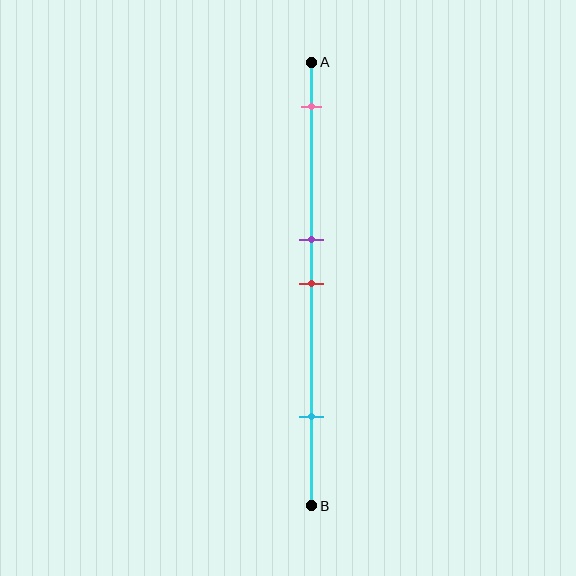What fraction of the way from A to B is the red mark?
The red mark is approximately 50% (0.5) of the way from A to B.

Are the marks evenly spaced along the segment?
No, the marks are not evenly spaced.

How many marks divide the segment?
There are 4 marks dividing the segment.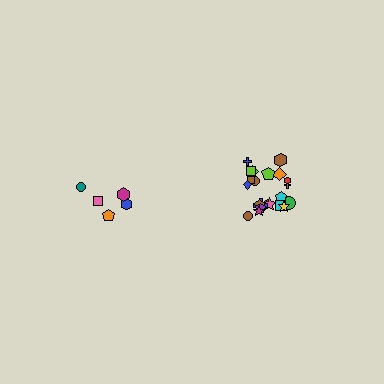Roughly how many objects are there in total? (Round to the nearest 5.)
Roughly 25 objects in total.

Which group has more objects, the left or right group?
The right group.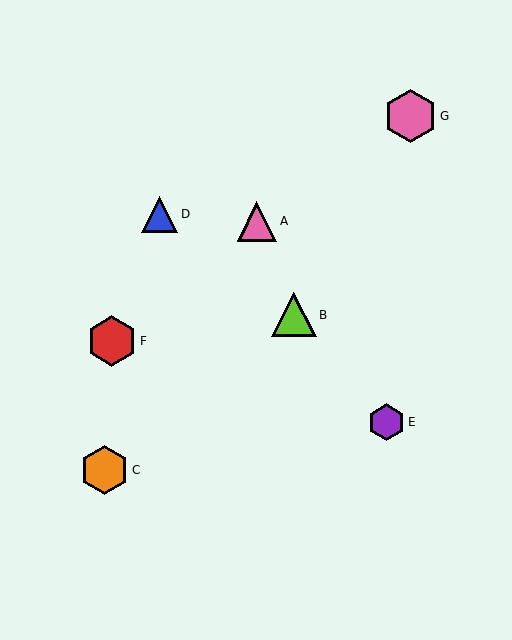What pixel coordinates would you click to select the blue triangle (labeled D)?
Click at (159, 214) to select the blue triangle D.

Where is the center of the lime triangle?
The center of the lime triangle is at (294, 315).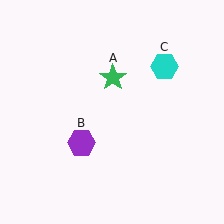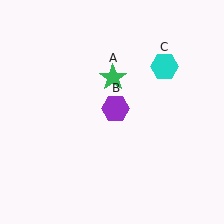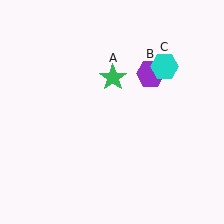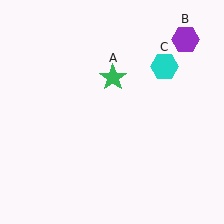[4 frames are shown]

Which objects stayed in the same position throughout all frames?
Green star (object A) and cyan hexagon (object C) remained stationary.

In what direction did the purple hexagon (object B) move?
The purple hexagon (object B) moved up and to the right.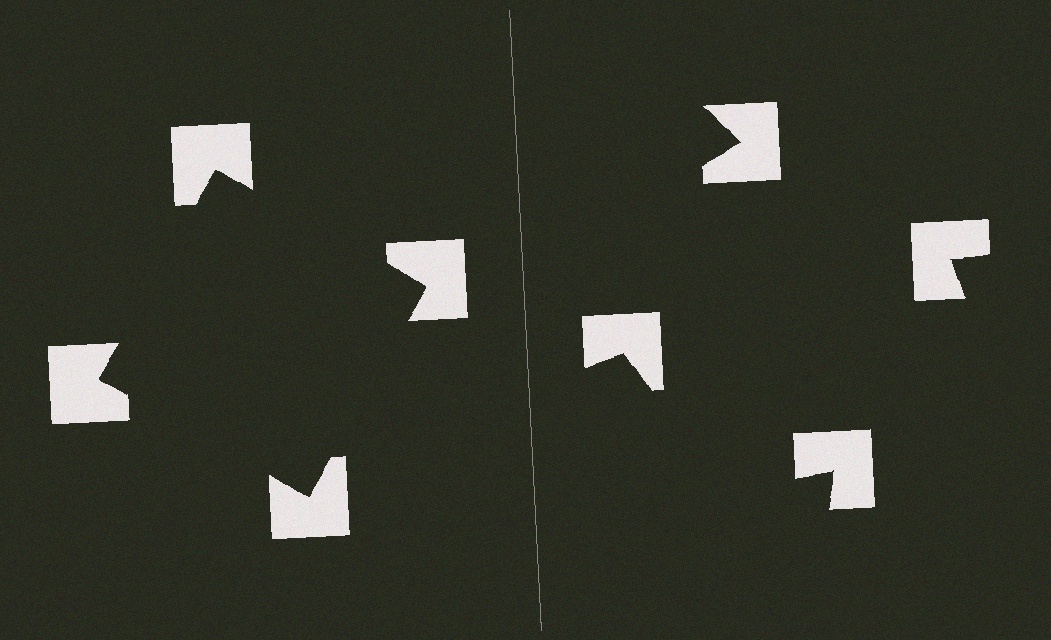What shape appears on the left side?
An illusory square.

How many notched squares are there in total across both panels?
8 — 4 on each side.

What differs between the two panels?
The notched squares are positioned identically on both sides; only the wedge orientations differ. On the left they align to a square; on the right they are misaligned.